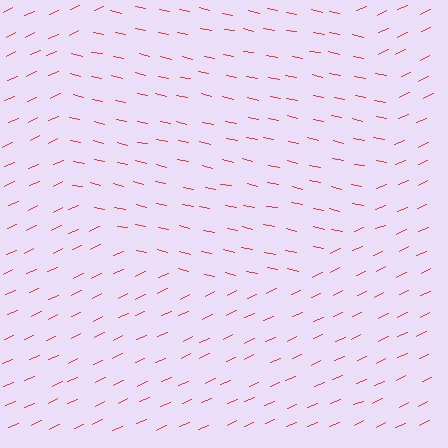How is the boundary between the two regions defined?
The boundary is defined purely by a change in line orientation (approximately 37 degrees difference). All lines are the same color and thickness.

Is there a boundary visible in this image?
Yes, there is a texture boundary formed by a change in line orientation.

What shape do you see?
I see a circle.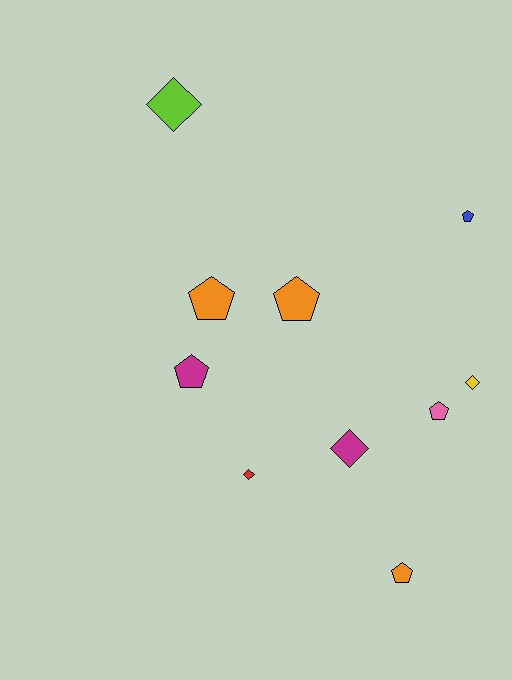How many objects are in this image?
There are 10 objects.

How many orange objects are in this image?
There are 3 orange objects.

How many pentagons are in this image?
There are 6 pentagons.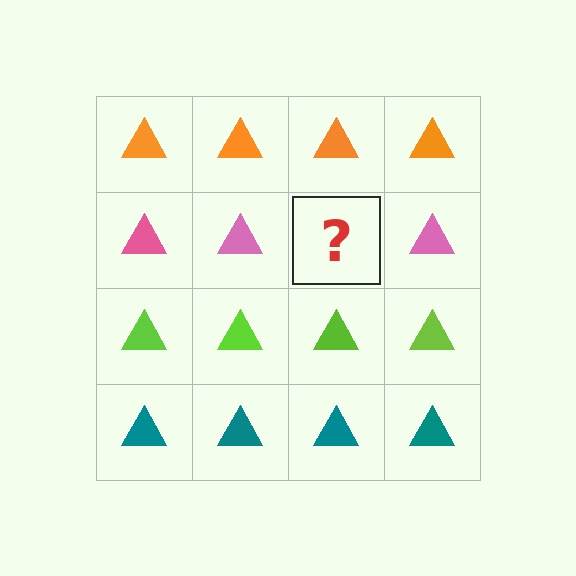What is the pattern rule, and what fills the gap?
The rule is that each row has a consistent color. The gap should be filled with a pink triangle.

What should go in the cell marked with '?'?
The missing cell should contain a pink triangle.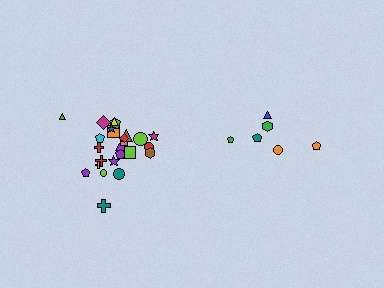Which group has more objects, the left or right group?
The left group.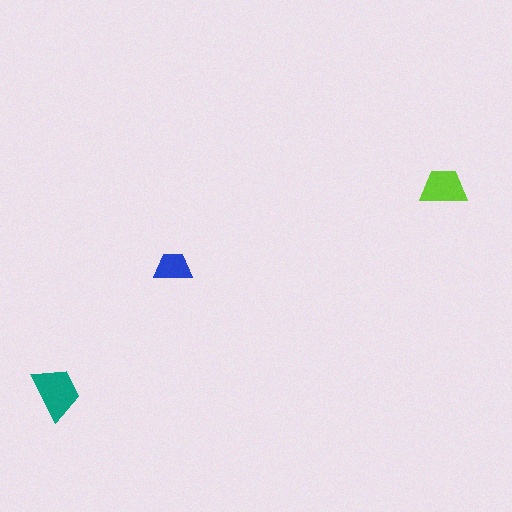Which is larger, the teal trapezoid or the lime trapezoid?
The teal one.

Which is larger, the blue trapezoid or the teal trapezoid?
The teal one.